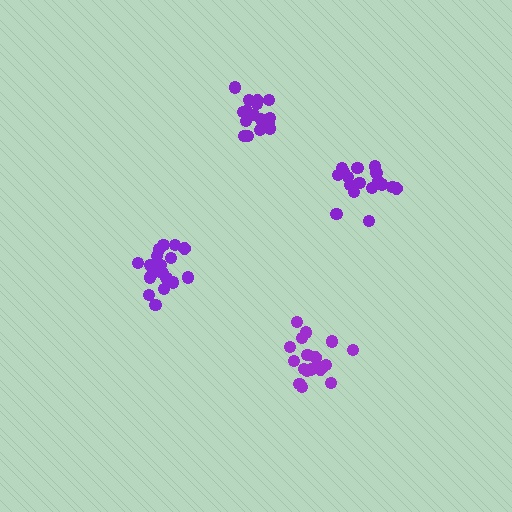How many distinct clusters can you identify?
There are 4 distinct clusters.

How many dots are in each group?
Group 1: 16 dots, Group 2: 17 dots, Group 3: 19 dots, Group 4: 19 dots (71 total).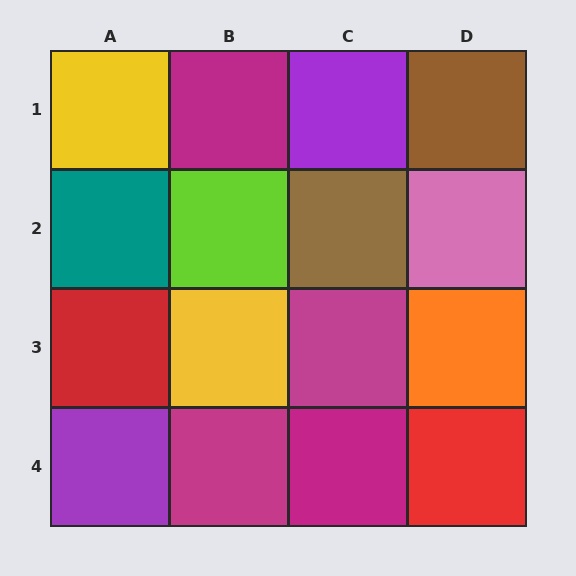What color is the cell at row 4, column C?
Magenta.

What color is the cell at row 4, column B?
Magenta.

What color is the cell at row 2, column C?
Brown.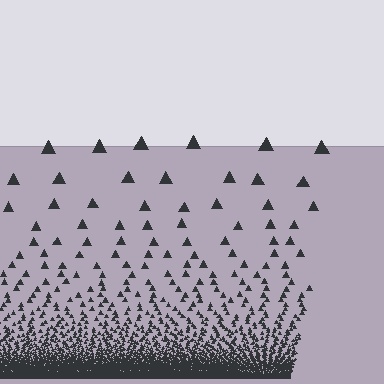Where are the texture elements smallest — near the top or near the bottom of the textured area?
Near the bottom.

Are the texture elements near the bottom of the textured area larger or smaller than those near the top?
Smaller. The gradient is inverted — elements near the bottom are smaller and denser.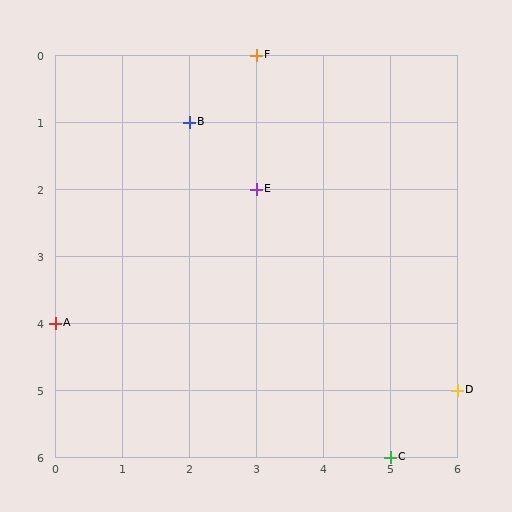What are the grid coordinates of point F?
Point F is at grid coordinates (3, 0).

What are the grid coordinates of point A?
Point A is at grid coordinates (0, 4).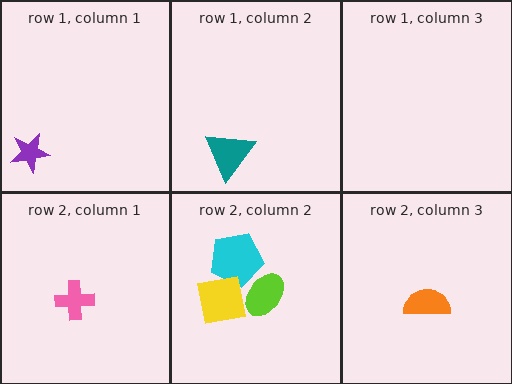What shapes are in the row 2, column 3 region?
The orange semicircle.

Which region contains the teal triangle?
The row 1, column 2 region.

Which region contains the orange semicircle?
The row 2, column 3 region.